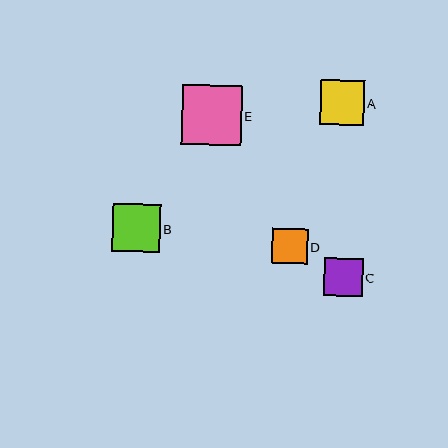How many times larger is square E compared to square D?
Square E is approximately 1.7 times the size of square D.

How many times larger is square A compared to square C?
Square A is approximately 1.2 times the size of square C.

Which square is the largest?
Square E is the largest with a size of approximately 60 pixels.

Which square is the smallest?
Square D is the smallest with a size of approximately 35 pixels.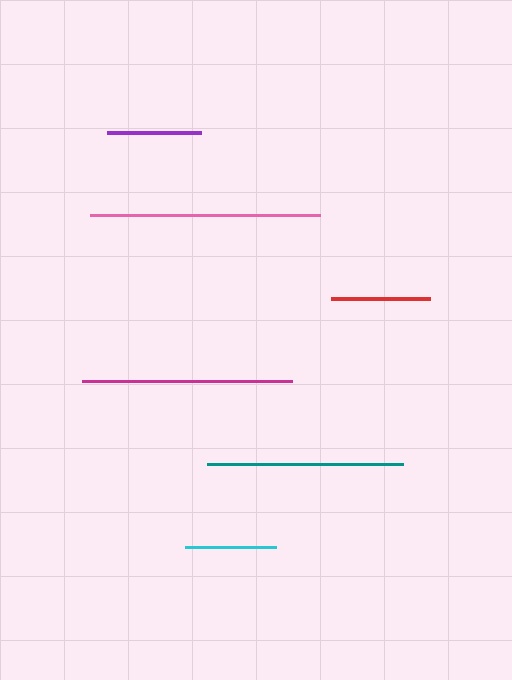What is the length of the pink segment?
The pink segment is approximately 229 pixels long.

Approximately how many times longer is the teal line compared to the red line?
The teal line is approximately 2.0 times the length of the red line.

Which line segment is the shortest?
The cyan line is the shortest at approximately 91 pixels.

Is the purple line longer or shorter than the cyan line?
The purple line is longer than the cyan line.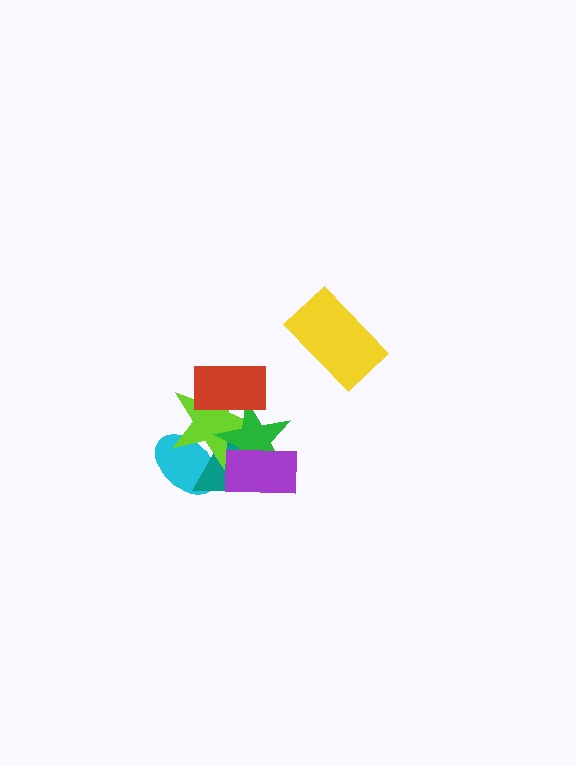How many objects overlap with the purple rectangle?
3 objects overlap with the purple rectangle.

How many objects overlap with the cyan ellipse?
2 objects overlap with the cyan ellipse.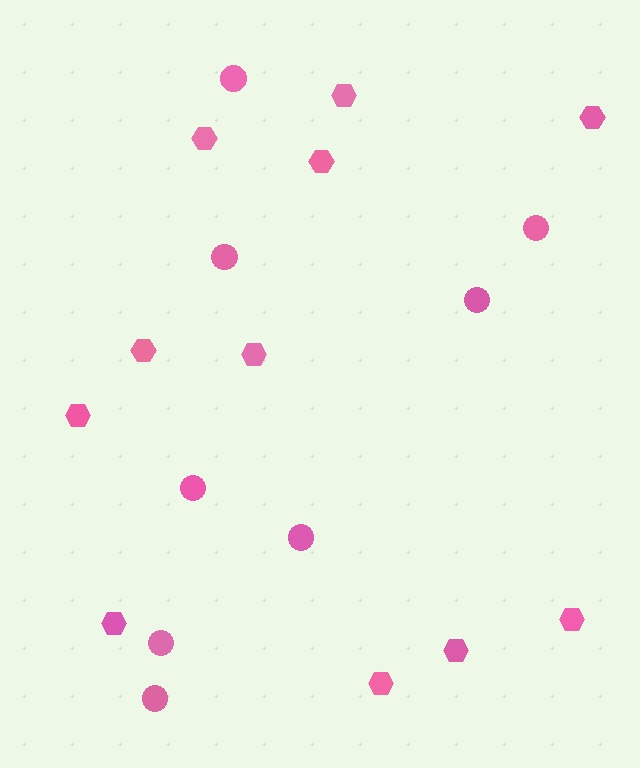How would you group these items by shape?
There are 2 groups: one group of circles (8) and one group of hexagons (11).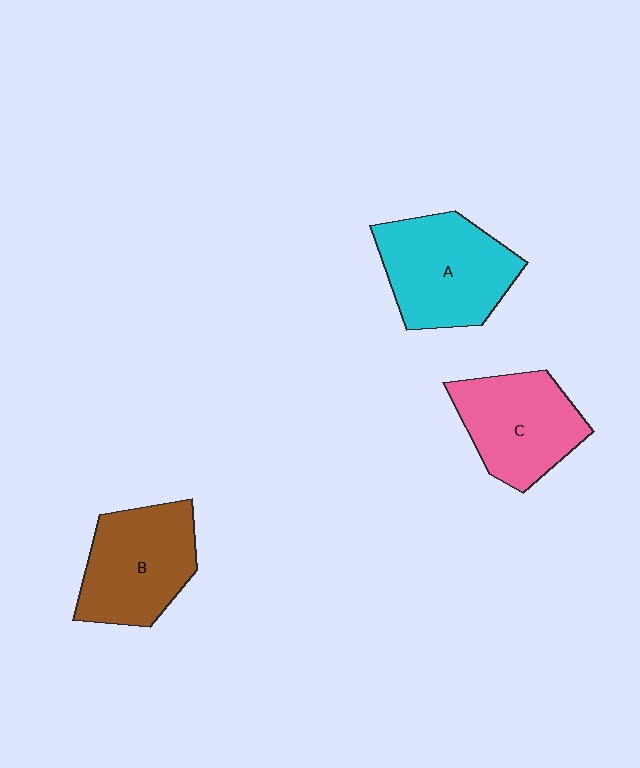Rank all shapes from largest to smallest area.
From largest to smallest: A (cyan), B (brown), C (pink).